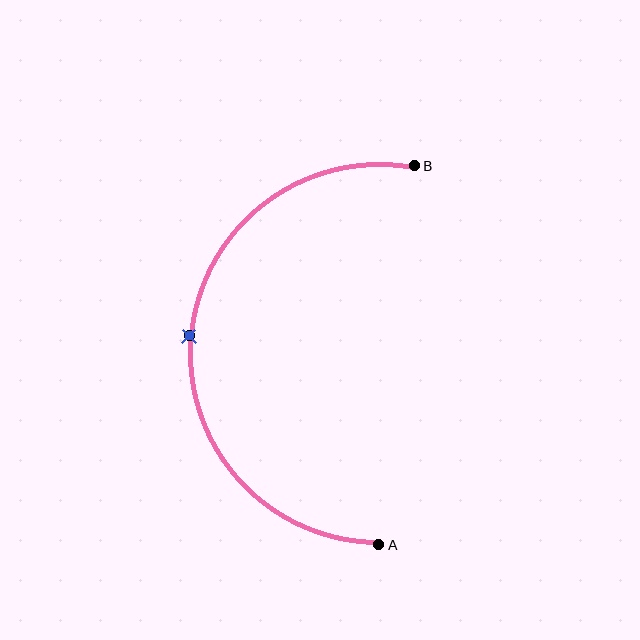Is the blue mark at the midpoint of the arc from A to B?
Yes. The blue mark lies on the arc at equal arc-length from both A and B — it is the arc midpoint.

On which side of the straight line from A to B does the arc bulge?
The arc bulges to the left of the straight line connecting A and B.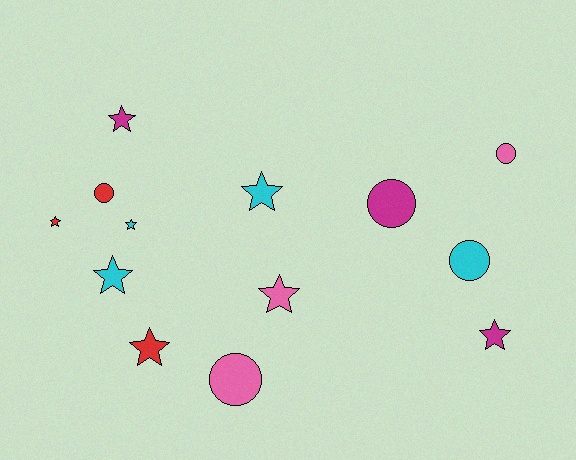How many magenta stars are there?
There are 2 magenta stars.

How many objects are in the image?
There are 13 objects.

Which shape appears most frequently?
Star, with 8 objects.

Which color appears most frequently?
Cyan, with 4 objects.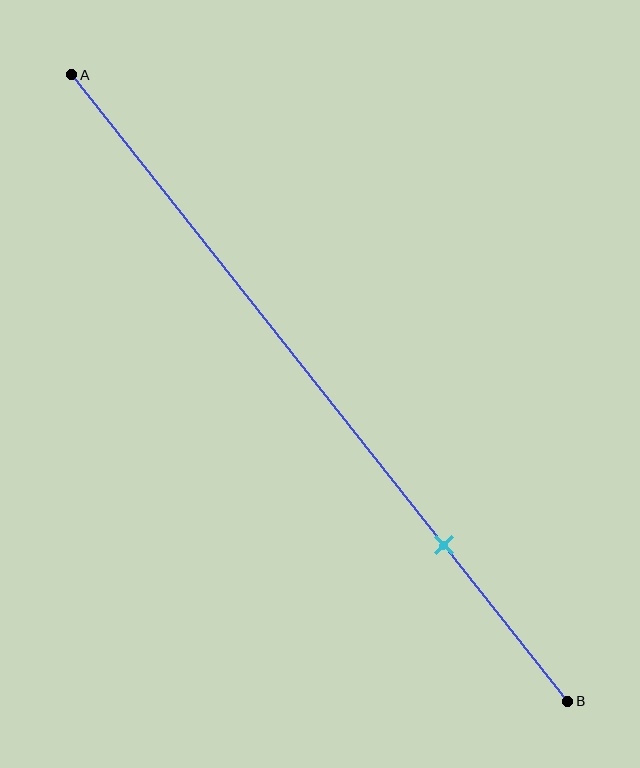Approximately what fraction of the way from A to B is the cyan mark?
The cyan mark is approximately 75% of the way from A to B.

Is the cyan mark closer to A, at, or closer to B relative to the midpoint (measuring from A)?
The cyan mark is closer to point B than the midpoint of segment AB.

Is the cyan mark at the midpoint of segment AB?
No, the mark is at about 75% from A, not at the 50% midpoint.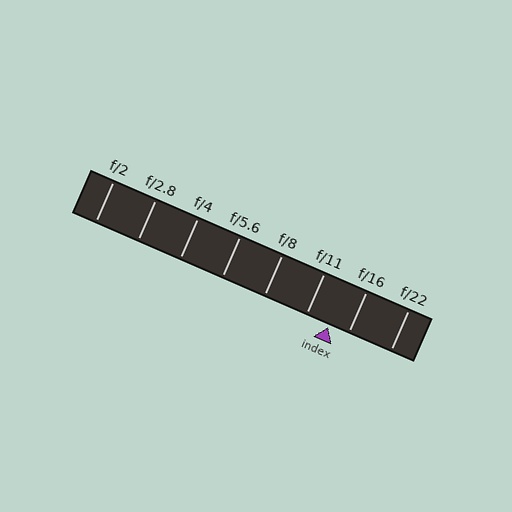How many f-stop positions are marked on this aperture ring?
There are 8 f-stop positions marked.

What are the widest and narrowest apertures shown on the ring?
The widest aperture shown is f/2 and the narrowest is f/22.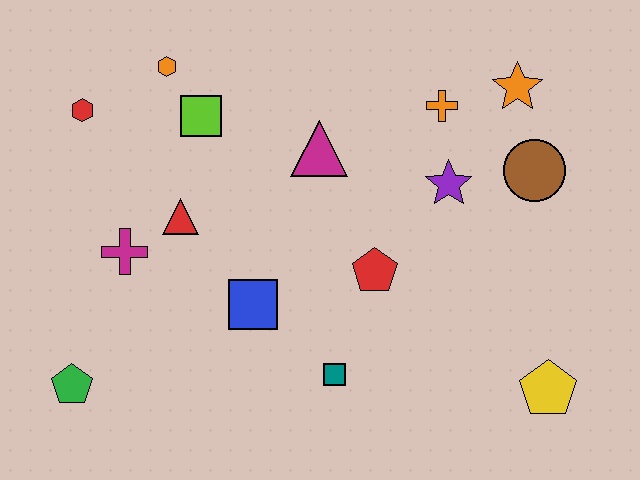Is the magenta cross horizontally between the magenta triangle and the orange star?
No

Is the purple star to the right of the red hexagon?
Yes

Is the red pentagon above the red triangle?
No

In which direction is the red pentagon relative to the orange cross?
The red pentagon is below the orange cross.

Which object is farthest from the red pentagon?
The red hexagon is farthest from the red pentagon.